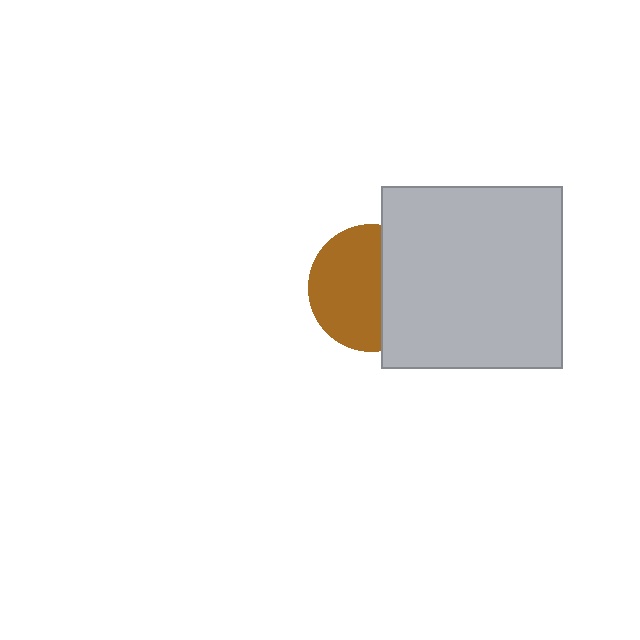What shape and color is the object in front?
The object in front is a light gray square.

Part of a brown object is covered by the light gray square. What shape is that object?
It is a circle.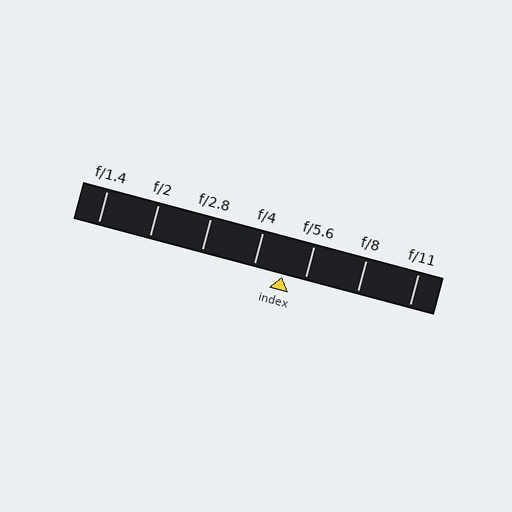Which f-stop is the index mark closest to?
The index mark is closest to f/5.6.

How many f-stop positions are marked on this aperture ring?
There are 7 f-stop positions marked.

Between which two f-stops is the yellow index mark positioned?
The index mark is between f/4 and f/5.6.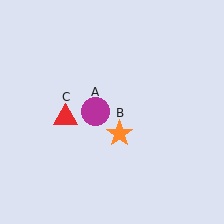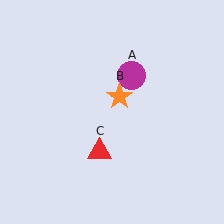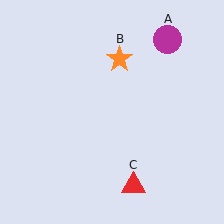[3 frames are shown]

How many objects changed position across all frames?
3 objects changed position: magenta circle (object A), orange star (object B), red triangle (object C).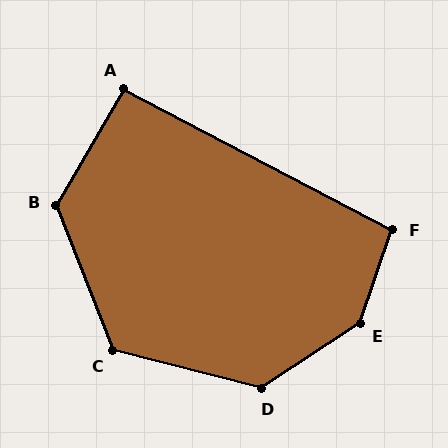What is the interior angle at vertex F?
Approximately 99 degrees (obtuse).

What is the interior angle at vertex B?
Approximately 129 degrees (obtuse).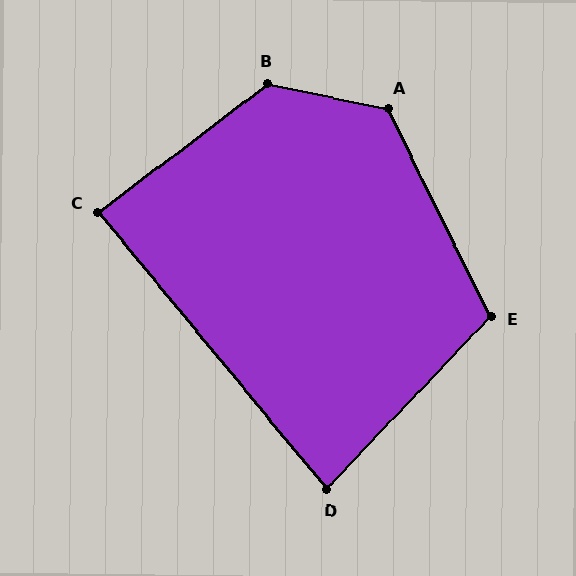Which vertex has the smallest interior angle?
D, at approximately 83 degrees.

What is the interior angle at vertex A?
Approximately 128 degrees (obtuse).